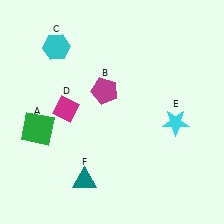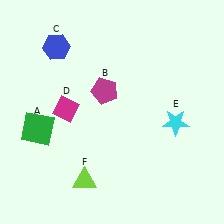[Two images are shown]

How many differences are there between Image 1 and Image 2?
There are 2 differences between the two images.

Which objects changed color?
C changed from cyan to blue. F changed from teal to lime.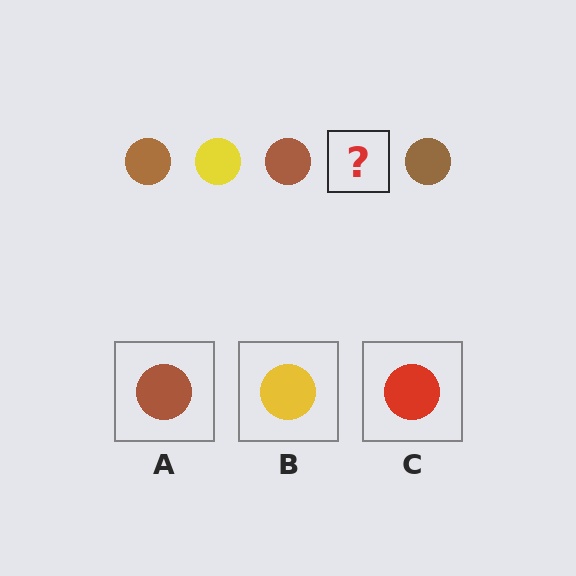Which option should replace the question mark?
Option B.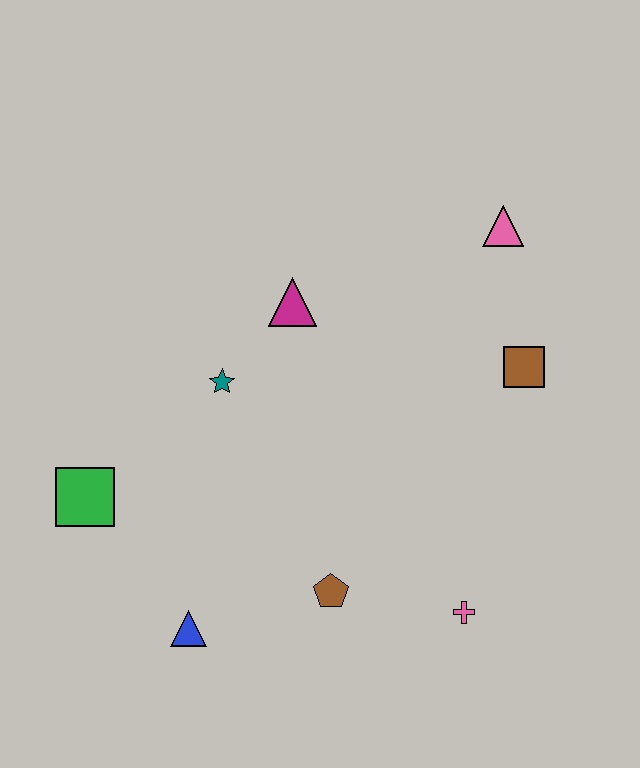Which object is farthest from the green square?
The pink triangle is farthest from the green square.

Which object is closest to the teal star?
The magenta triangle is closest to the teal star.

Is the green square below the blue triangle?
No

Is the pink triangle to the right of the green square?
Yes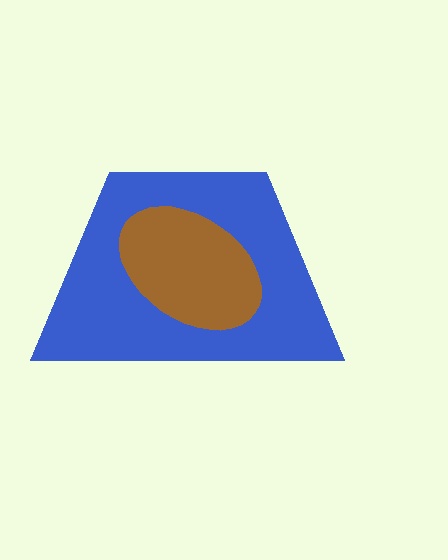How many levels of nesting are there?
2.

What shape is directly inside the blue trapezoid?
The brown ellipse.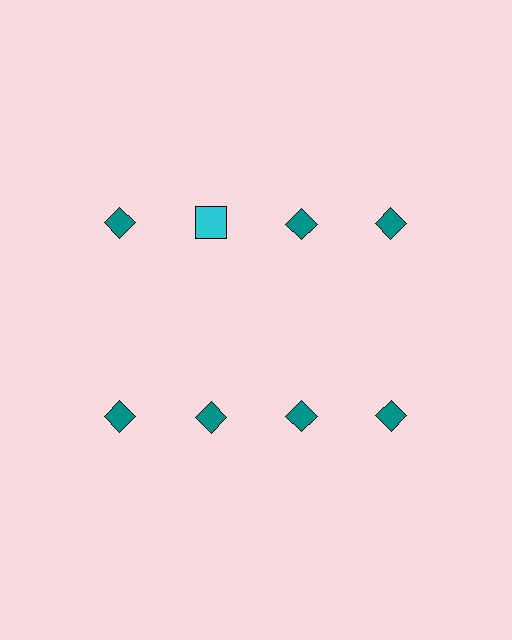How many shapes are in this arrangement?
There are 8 shapes arranged in a grid pattern.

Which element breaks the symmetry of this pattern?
The cyan square in the top row, second from left column breaks the symmetry. All other shapes are teal diamonds.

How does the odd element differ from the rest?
It differs in both color (cyan instead of teal) and shape (square instead of diamond).